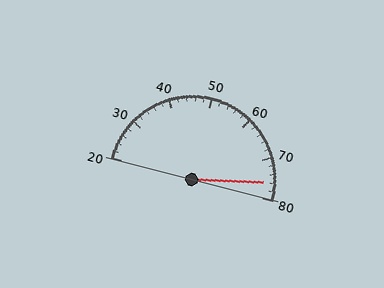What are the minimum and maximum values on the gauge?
The gauge ranges from 20 to 80.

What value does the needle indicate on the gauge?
The needle indicates approximately 76.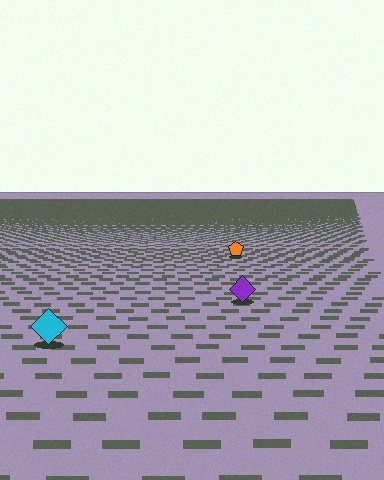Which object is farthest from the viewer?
The orange pentagon is farthest from the viewer. It appears smaller and the ground texture around it is denser.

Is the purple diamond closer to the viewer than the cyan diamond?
No. The cyan diamond is closer — you can tell from the texture gradient: the ground texture is coarser near it.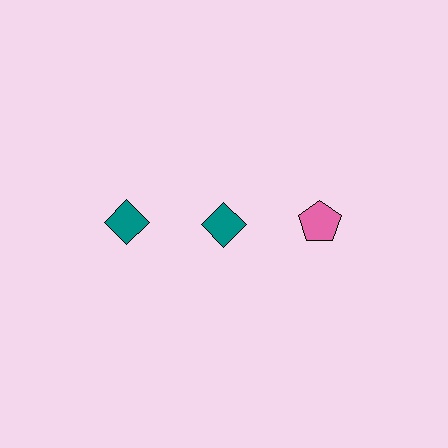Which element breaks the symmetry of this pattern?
The pink pentagon in the top row, center column breaks the symmetry. All other shapes are teal diamonds.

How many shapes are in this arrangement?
There are 3 shapes arranged in a grid pattern.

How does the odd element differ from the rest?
It differs in both color (pink instead of teal) and shape (pentagon instead of diamond).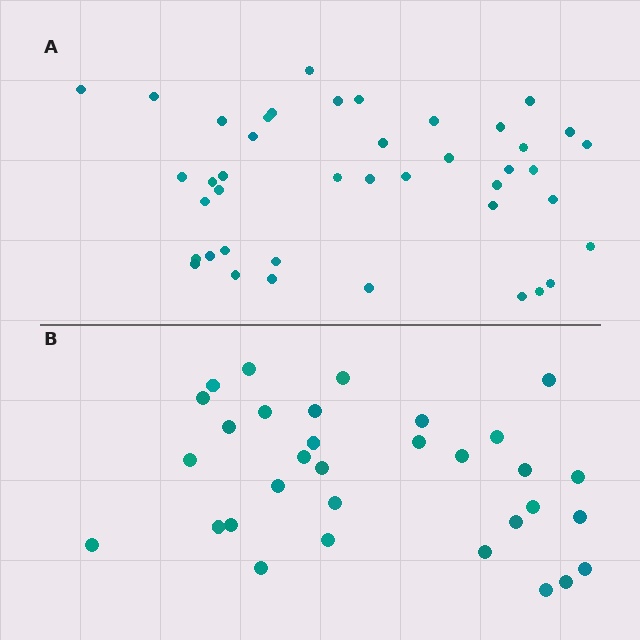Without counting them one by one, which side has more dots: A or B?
Region A (the top region) has more dots.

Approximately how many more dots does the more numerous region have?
Region A has roughly 10 or so more dots than region B.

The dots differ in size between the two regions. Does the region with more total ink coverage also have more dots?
No. Region B has more total ink coverage because its dots are larger, but region A actually contains more individual dots. Total area can be misleading — the number of items is what matters here.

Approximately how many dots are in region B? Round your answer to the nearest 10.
About 30 dots. (The exact count is 32, which rounds to 30.)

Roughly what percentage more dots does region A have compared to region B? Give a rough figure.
About 30% more.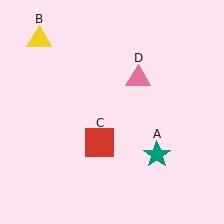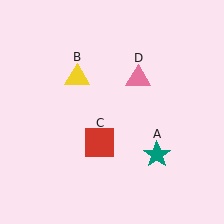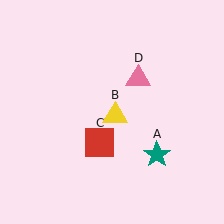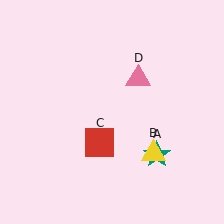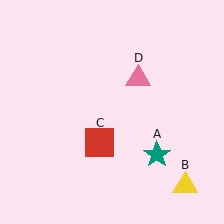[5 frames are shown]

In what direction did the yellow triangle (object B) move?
The yellow triangle (object B) moved down and to the right.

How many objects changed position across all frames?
1 object changed position: yellow triangle (object B).